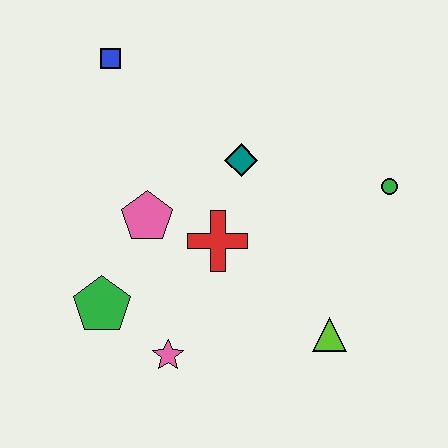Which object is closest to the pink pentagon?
The red cross is closest to the pink pentagon.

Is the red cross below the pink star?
No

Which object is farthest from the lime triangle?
The blue square is farthest from the lime triangle.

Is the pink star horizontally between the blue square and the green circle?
Yes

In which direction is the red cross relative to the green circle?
The red cross is to the left of the green circle.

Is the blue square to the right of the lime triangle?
No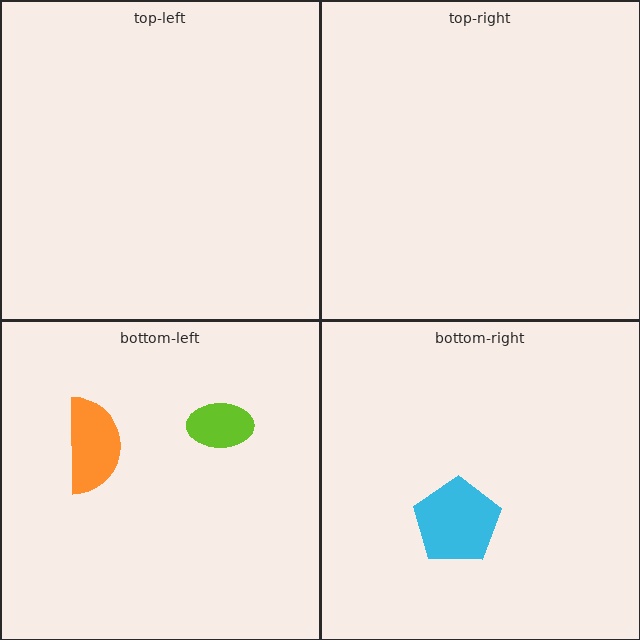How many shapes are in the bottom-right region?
1.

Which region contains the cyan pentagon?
The bottom-right region.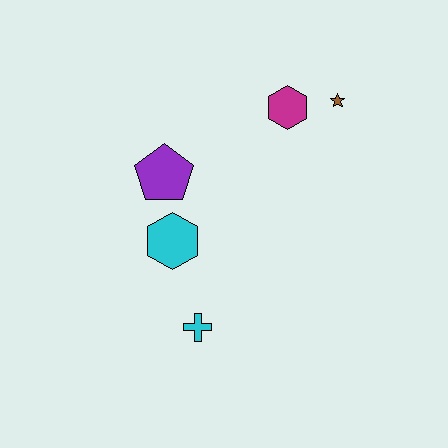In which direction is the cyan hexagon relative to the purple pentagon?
The cyan hexagon is below the purple pentagon.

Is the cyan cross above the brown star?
No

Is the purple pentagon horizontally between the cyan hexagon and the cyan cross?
No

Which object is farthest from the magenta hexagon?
The cyan cross is farthest from the magenta hexagon.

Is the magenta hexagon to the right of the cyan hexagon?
Yes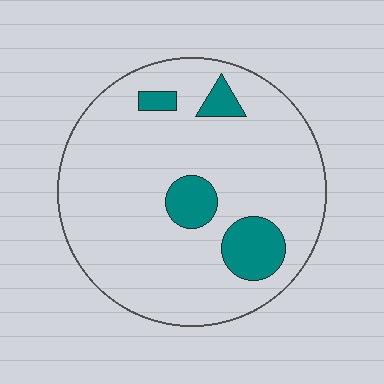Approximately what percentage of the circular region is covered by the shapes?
Approximately 15%.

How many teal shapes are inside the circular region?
4.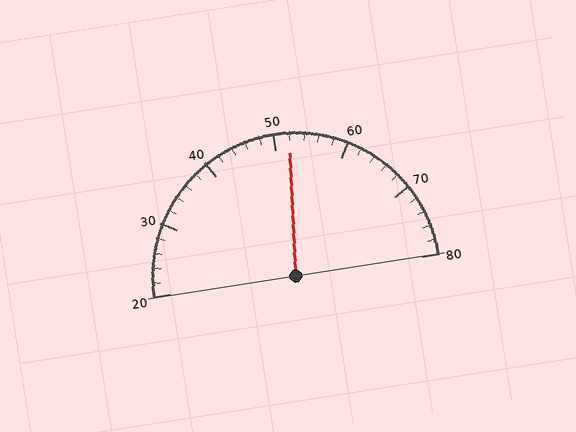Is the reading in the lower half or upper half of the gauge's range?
The reading is in the upper half of the range (20 to 80).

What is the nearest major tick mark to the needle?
The nearest major tick mark is 50.